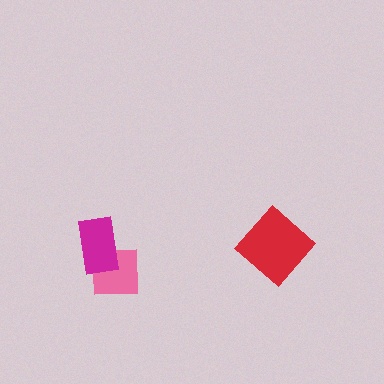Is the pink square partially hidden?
Yes, it is partially covered by another shape.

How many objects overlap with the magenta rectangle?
1 object overlaps with the magenta rectangle.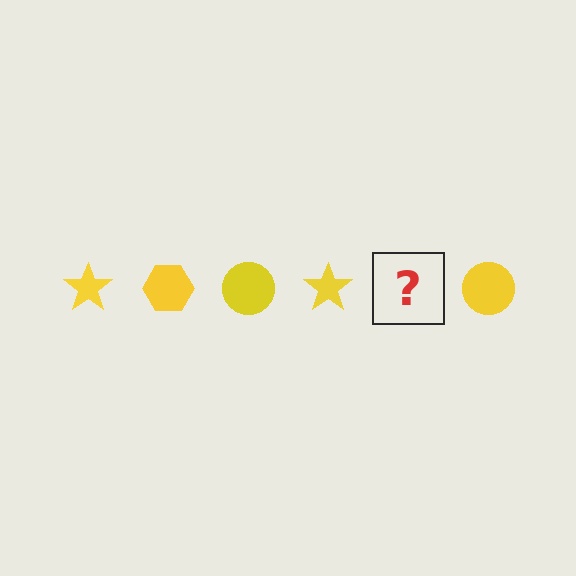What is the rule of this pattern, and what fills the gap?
The rule is that the pattern cycles through star, hexagon, circle shapes in yellow. The gap should be filled with a yellow hexagon.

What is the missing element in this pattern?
The missing element is a yellow hexagon.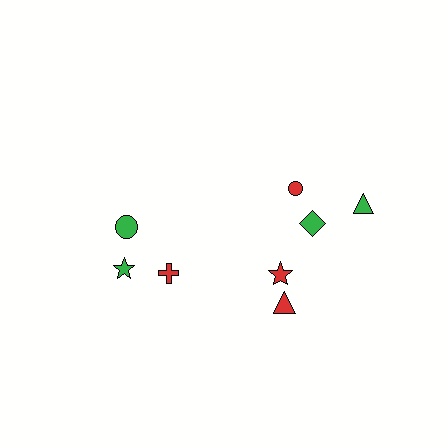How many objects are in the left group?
There are 3 objects.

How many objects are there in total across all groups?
There are 8 objects.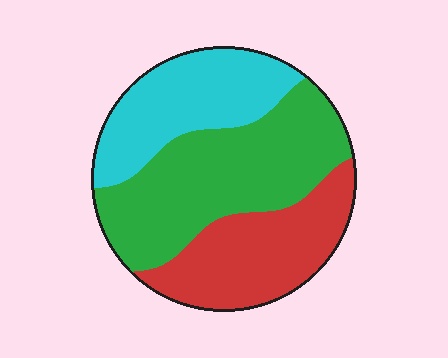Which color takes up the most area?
Green, at roughly 45%.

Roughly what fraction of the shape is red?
Red covers around 30% of the shape.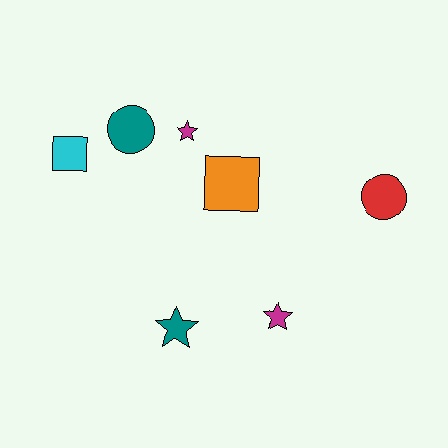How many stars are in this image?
There are 3 stars.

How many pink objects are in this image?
There are no pink objects.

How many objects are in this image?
There are 7 objects.